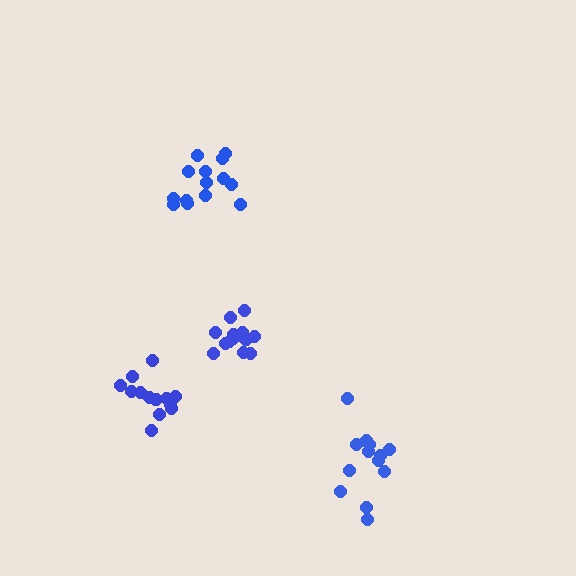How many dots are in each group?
Group 1: 13 dots, Group 2: 13 dots, Group 3: 13 dots, Group 4: 14 dots (53 total).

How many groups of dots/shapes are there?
There are 4 groups.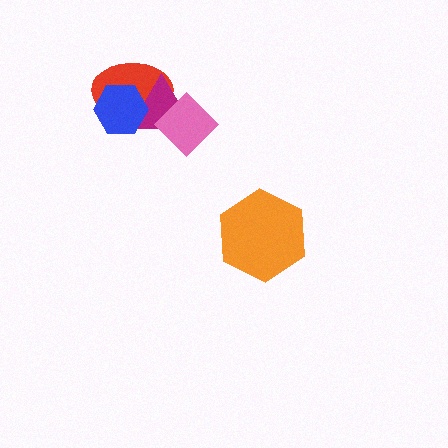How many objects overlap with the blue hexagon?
2 objects overlap with the blue hexagon.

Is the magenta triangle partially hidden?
Yes, it is partially covered by another shape.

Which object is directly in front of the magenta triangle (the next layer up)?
The blue hexagon is directly in front of the magenta triangle.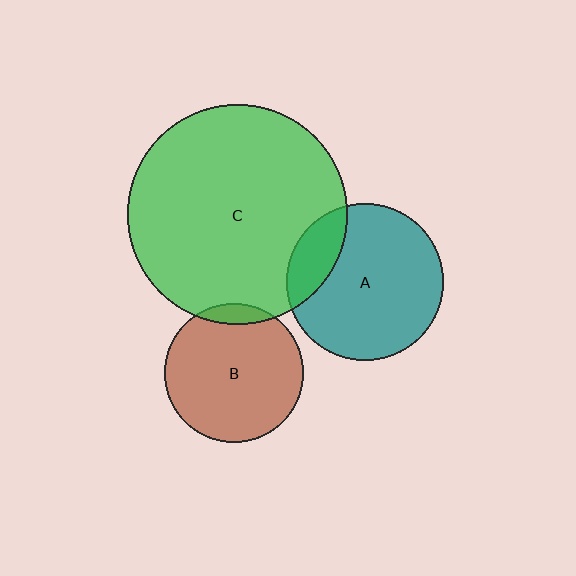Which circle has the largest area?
Circle C (green).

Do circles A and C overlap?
Yes.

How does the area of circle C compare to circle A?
Approximately 2.0 times.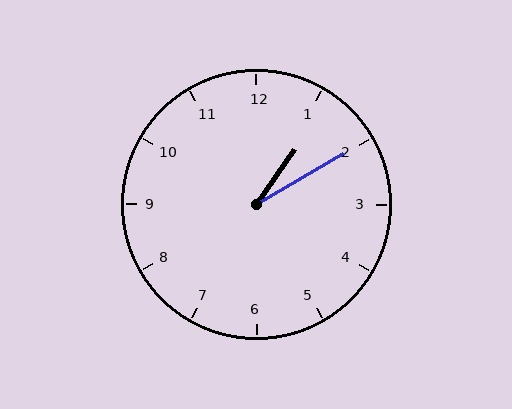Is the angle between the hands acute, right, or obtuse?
It is acute.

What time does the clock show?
1:10.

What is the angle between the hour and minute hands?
Approximately 25 degrees.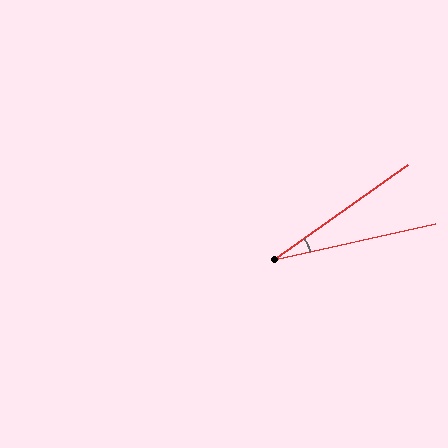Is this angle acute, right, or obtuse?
It is acute.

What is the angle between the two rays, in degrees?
Approximately 23 degrees.